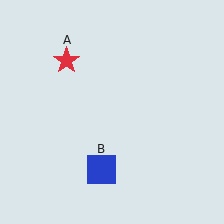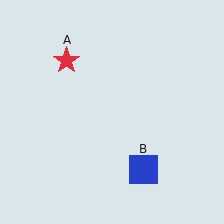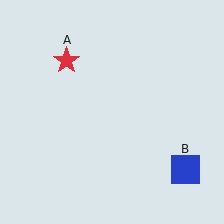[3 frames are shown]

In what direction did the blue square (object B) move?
The blue square (object B) moved right.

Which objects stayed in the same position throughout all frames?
Red star (object A) remained stationary.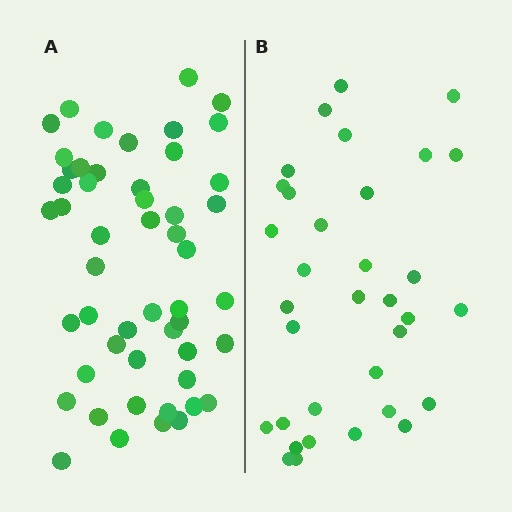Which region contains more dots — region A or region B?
Region A (the left region) has more dots.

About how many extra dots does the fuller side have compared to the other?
Region A has approximately 15 more dots than region B.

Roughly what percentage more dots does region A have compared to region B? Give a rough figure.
About 50% more.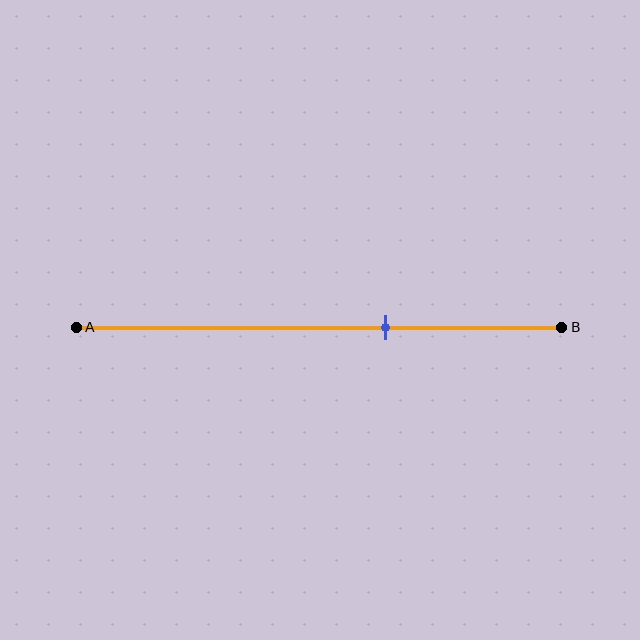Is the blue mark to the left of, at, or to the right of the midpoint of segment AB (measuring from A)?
The blue mark is to the right of the midpoint of segment AB.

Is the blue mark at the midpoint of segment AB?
No, the mark is at about 65% from A, not at the 50% midpoint.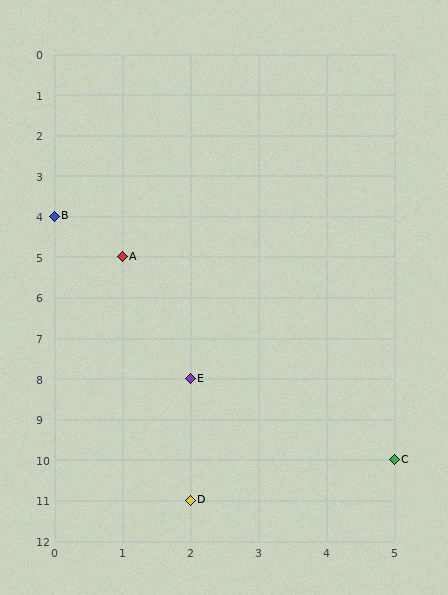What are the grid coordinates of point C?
Point C is at grid coordinates (5, 10).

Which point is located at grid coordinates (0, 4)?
Point B is at (0, 4).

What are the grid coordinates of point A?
Point A is at grid coordinates (1, 5).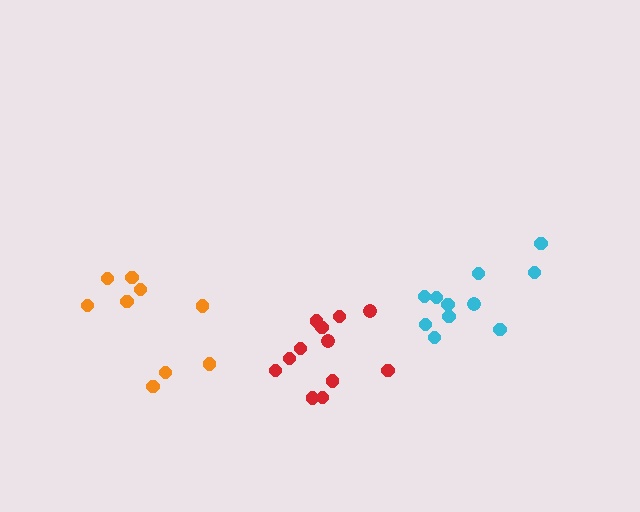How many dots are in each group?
Group 1: 12 dots, Group 2: 11 dots, Group 3: 9 dots (32 total).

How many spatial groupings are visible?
There are 3 spatial groupings.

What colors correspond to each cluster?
The clusters are colored: red, cyan, orange.